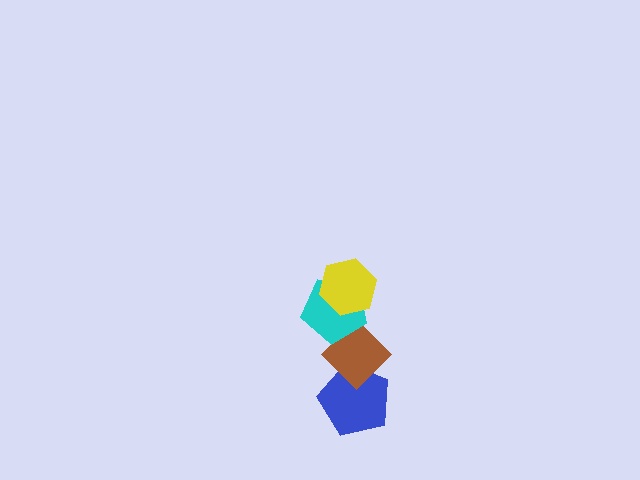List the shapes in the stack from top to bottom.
From top to bottom: the yellow hexagon, the cyan pentagon, the brown diamond, the blue pentagon.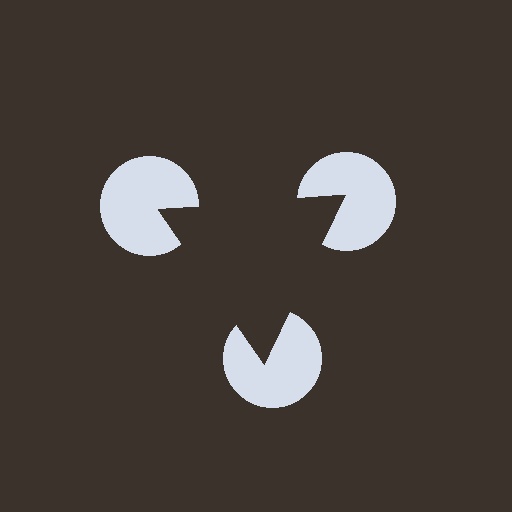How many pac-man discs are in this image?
There are 3 — one at each vertex of the illusory triangle.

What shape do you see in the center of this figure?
An illusory triangle — its edges are inferred from the aligned wedge cuts in the pac-man discs, not physically drawn.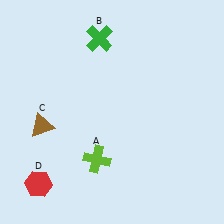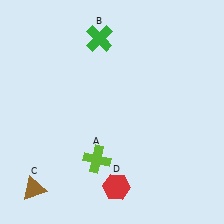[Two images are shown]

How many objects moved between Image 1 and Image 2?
2 objects moved between the two images.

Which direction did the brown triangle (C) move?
The brown triangle (C) moved down.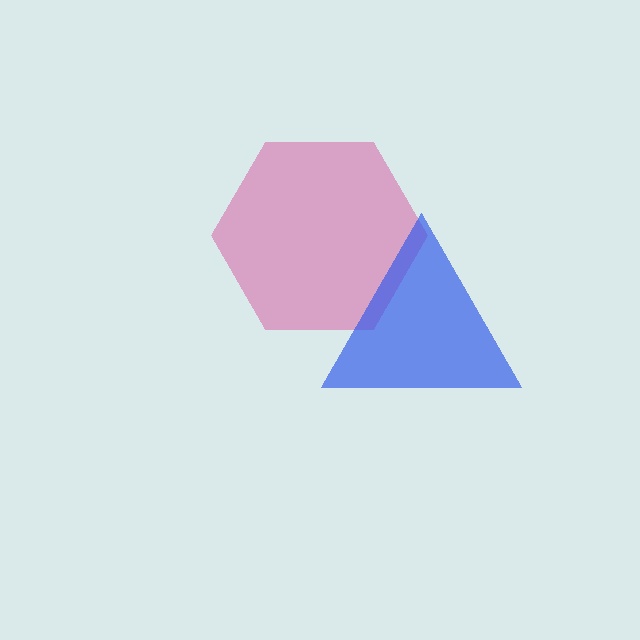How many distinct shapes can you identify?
There are 2 distinct shapes: a magenta hexagon, a blue triangle.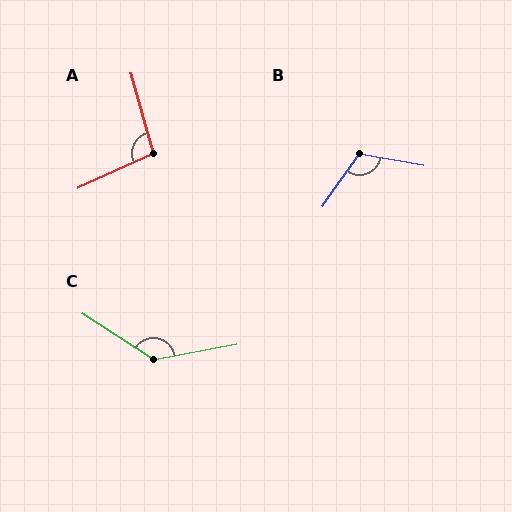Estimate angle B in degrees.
Approximately 115 degrees.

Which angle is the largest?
C, at approximately 137 degrees.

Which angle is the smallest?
A, at approximately 99 degrees.